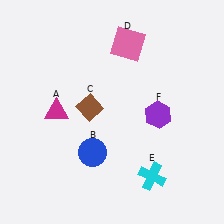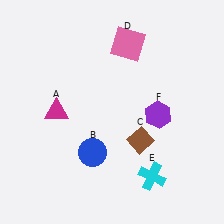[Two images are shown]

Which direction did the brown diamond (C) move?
The brown diamond (C) moved right.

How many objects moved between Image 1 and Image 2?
1 object moved between the two images.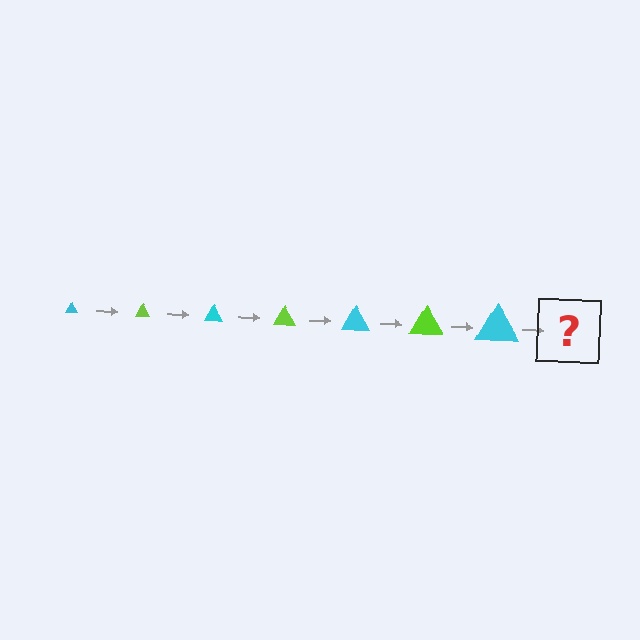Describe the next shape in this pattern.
It should be a lime triangle, larger than the previous one.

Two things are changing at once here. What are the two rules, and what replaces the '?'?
The two rules are that the triangle grows larger each step and the color cycles through cyan and lime. The '?' should be a lime triangle, larger than the previous one.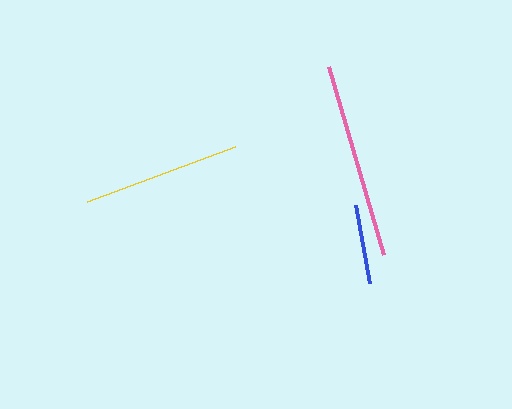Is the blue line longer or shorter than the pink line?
The pink line is longer than the blue line.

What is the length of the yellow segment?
The yellow segment is approximately 159 pixels long.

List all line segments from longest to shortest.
From longest to shortest: pink, yellow, blue.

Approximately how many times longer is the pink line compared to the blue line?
The pink line is approximately 2.5 times the length of the blue line.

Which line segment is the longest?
The pink line is the longest at approximately 195 pixels.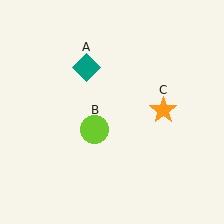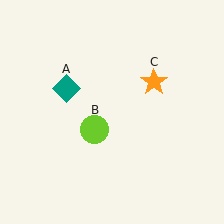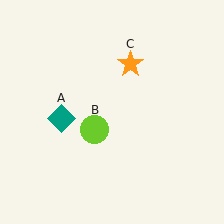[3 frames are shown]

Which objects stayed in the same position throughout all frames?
Lime circle (object B) remained stationary.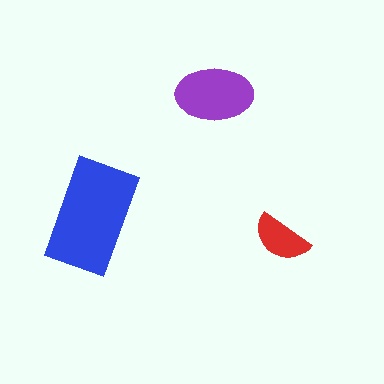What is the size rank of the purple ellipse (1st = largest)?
2nd.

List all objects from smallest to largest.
The red semicircle, the purple ellipse, the blue rectangle.